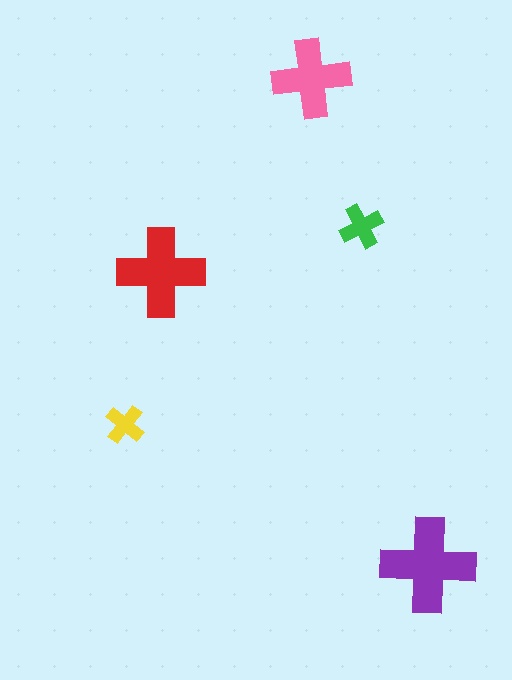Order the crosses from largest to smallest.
the purple one, the red one, the pink one, the green one, the yellow one.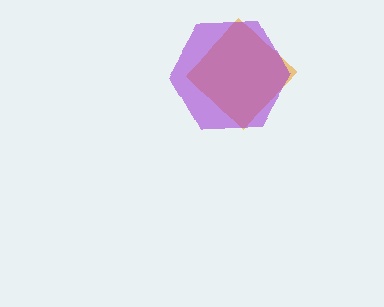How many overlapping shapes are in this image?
There are 2 overlapping shapes in the image.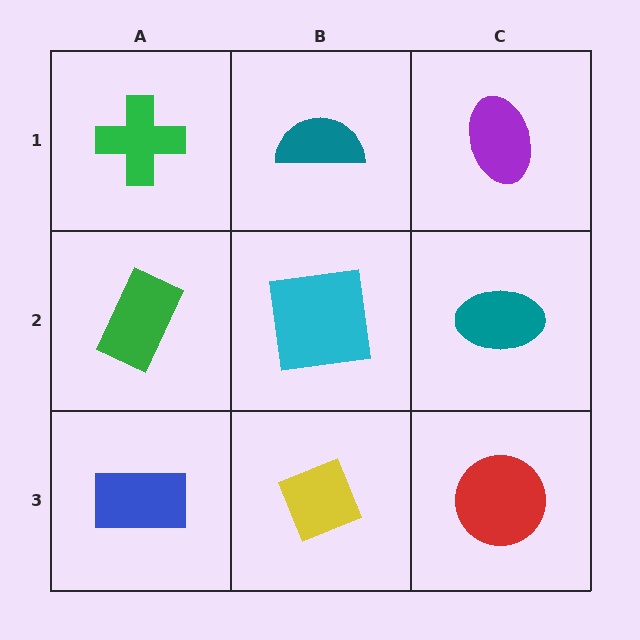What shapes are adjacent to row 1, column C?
A teal ellipse (row 2, column C), a teal semicircle (row 1, column B).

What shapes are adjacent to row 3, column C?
A teal ellipse (row 2, column C), a yellow diamond (row 3, column B).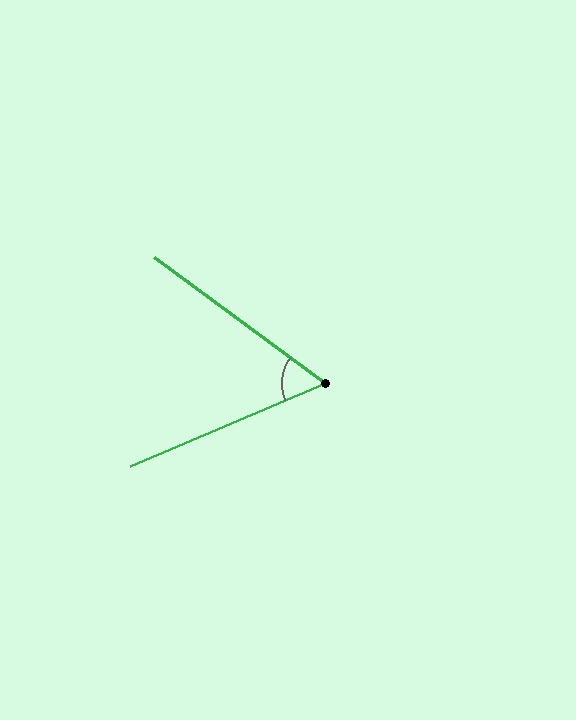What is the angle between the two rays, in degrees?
Approximately 60 degrees.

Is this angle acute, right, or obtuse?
It is acute.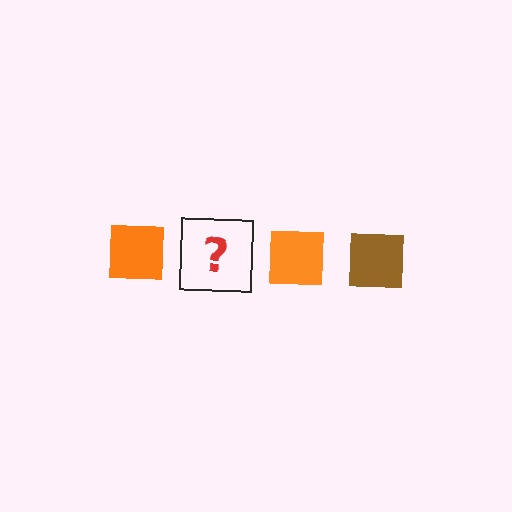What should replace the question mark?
The question mark should be replaced with a brown square.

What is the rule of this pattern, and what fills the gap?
The rule is that the pattern cycles through orange, brown squares. The gap should be filled with a brown square.